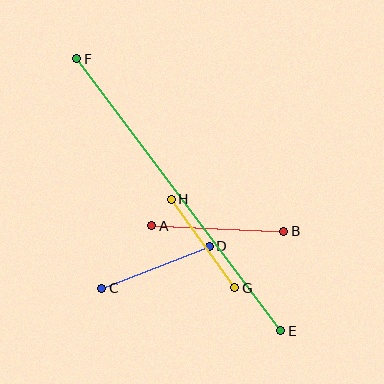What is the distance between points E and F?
The distance is approximately 340 pixels.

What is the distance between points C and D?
The distance is approximately 115 pixels.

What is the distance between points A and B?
The distance is approximately 132 pixels.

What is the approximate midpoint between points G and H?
The midpoint is at approximately (203, 244) pixels.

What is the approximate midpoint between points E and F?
The midpoint is at approximately (179, 195) pixels.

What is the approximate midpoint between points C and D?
The midpoint is at approximately (155, 267) pixels.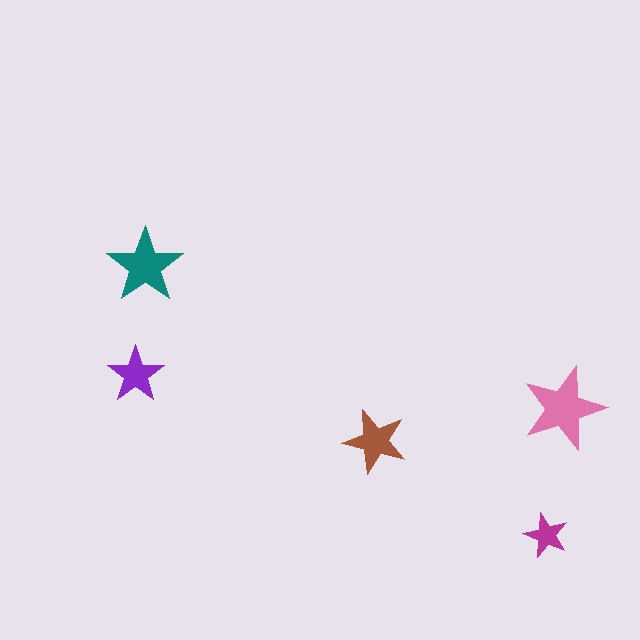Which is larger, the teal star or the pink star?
The pink one.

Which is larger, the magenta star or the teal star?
The teal one.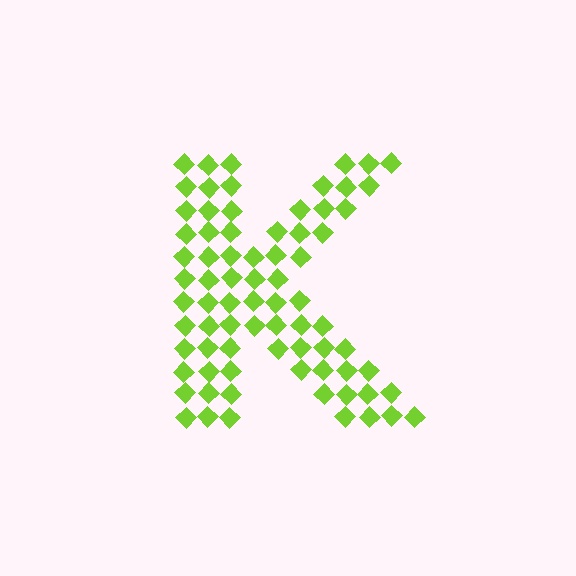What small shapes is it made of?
It is made of small diamonds.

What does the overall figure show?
The overall figure shows the letter K.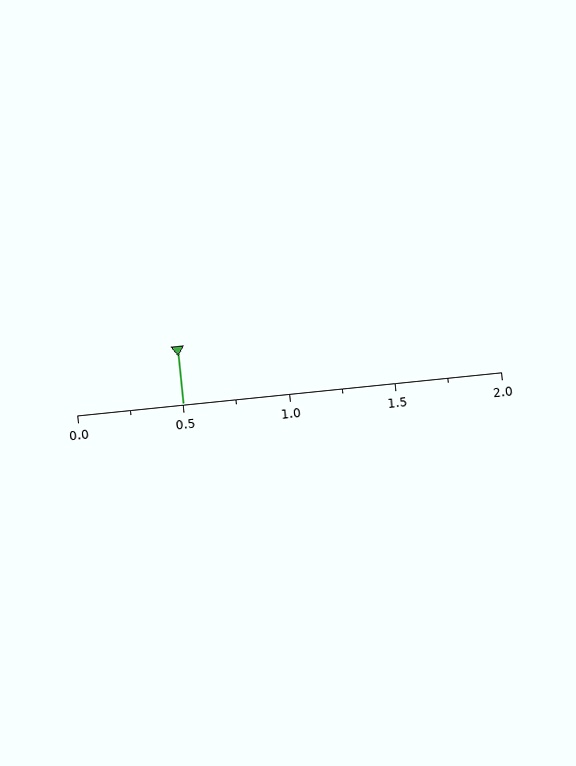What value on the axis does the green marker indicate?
The marker indicates approximately 0.5.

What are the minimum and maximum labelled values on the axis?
The axis runs from 0.0 to 2.0.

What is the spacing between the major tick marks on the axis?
The major ticks are spaced 0.5 apart.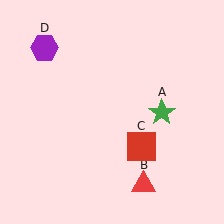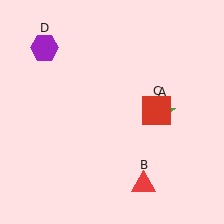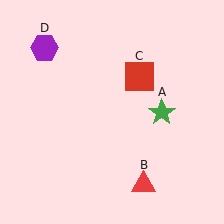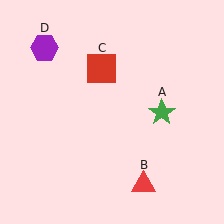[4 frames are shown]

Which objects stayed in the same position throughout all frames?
Green star (object A) and red triangle (object B) and purple hexagon (object D) remained stationary.